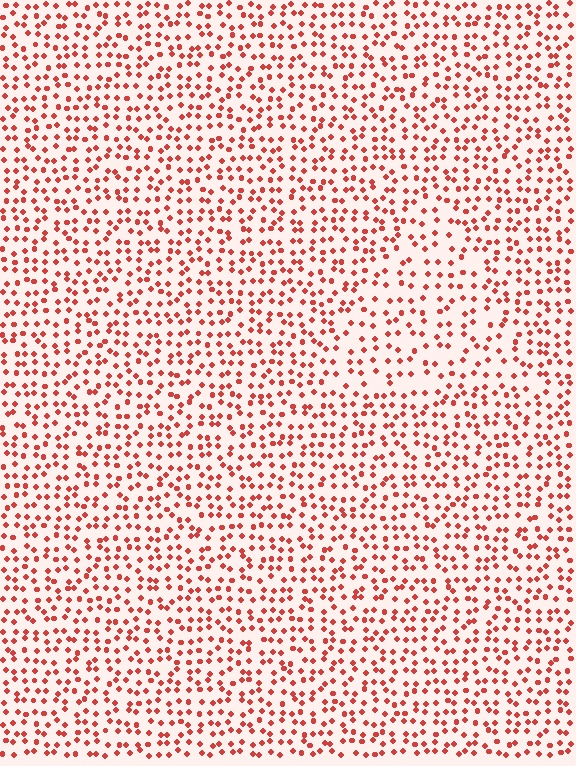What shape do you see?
I see a triangle.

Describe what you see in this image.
The image contains small red elements arranged at two different densities. A triangle-shaped region is visible where the elements are less densely packed than the surrounding area.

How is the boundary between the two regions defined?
The boundary is defined by a change in element density (approximately 1.5x ratio). All elements are the same color, size, and shape.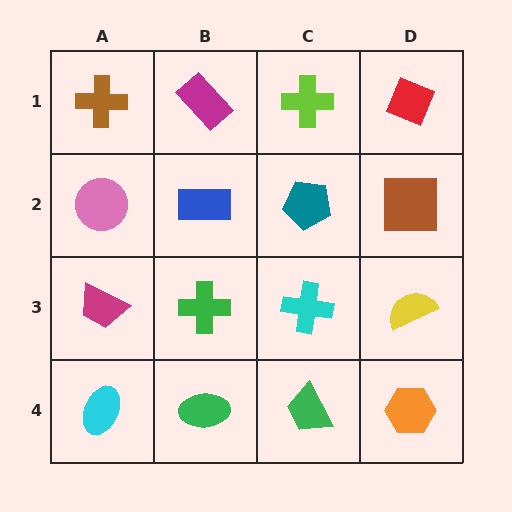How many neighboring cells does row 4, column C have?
3.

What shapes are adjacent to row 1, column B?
A blue rectangle (row 2, column B), a brown cross (row 1, column A), a lime cross (row 1, column C).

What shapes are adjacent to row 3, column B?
A blue rectangle (row 2, column B), a green ellipse (row 4, column B), a magenta trapezoid (row 3, column A), a cyan cross (row 3, column C).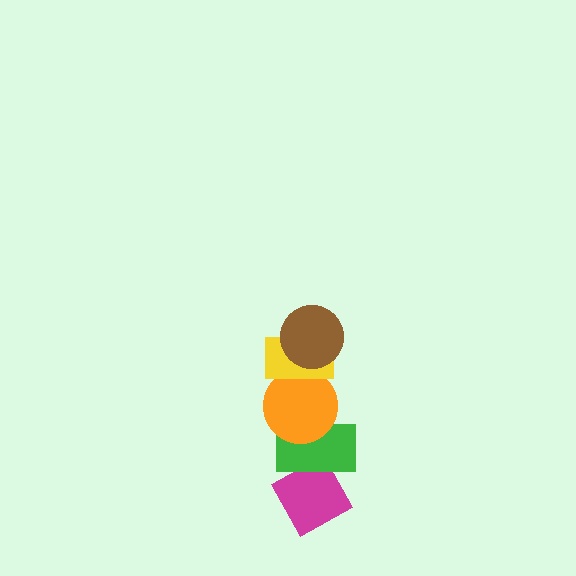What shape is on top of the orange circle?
The yellow rectangle is on top of the orange circle.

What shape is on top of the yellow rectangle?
The brown circle is on top of the yellow rectangle.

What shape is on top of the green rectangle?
The orange circle is on top of the green rectangle.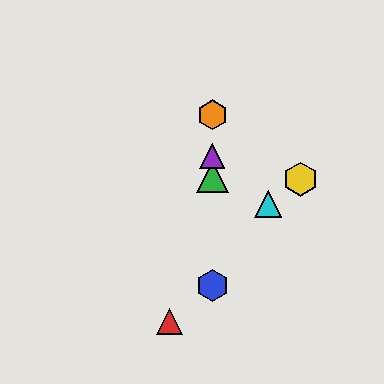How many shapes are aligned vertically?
4 shapes (the blue hexagon, the green triangle, the purple triangle, the orange hexagon) are aligned vertically.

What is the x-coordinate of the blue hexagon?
The blue hexagon is at x≈212.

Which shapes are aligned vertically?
The blue hexagon, the green triangle, the purple triangle, the orange hexagon are aligned vertically.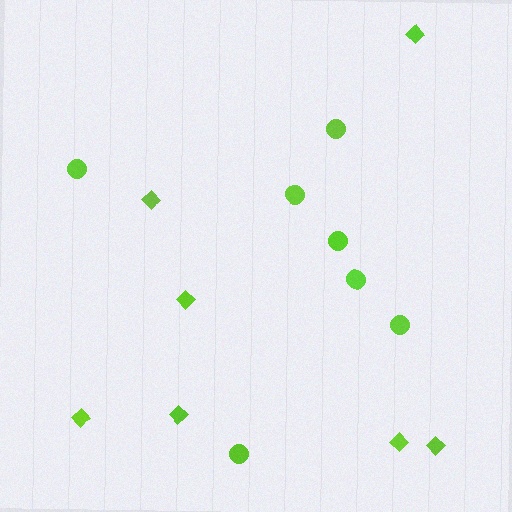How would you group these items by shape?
There are 2 groups: one group of diamonds (7) and one group of circles (7).